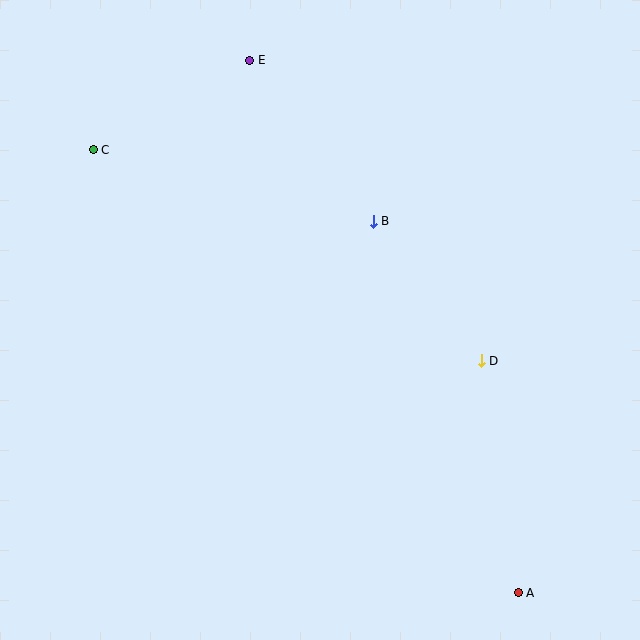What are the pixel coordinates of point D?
Point D is at (481, 361).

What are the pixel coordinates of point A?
Point A is at (518, 593).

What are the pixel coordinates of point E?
Point E is at (250, 60).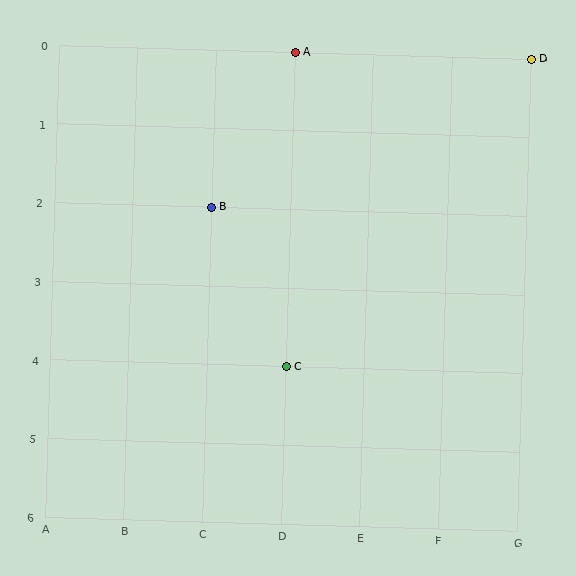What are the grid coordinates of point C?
Point C is at grid coordinates (D, 4).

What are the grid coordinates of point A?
Point A is at grid coordinates (D, 0).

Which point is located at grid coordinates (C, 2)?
Point B is at (C, 2).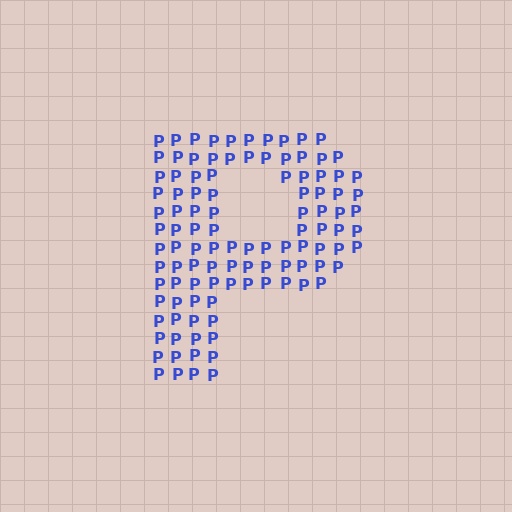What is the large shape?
The large shape is the letter P.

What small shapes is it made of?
It is made of small letter P's.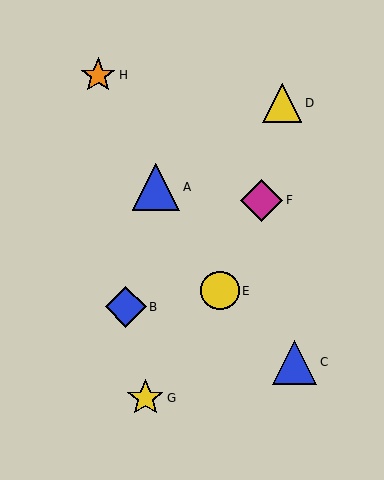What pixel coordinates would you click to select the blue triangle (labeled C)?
Click at (295, 362) to select the blue triangle C.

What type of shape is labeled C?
Shape C is a blue triangle.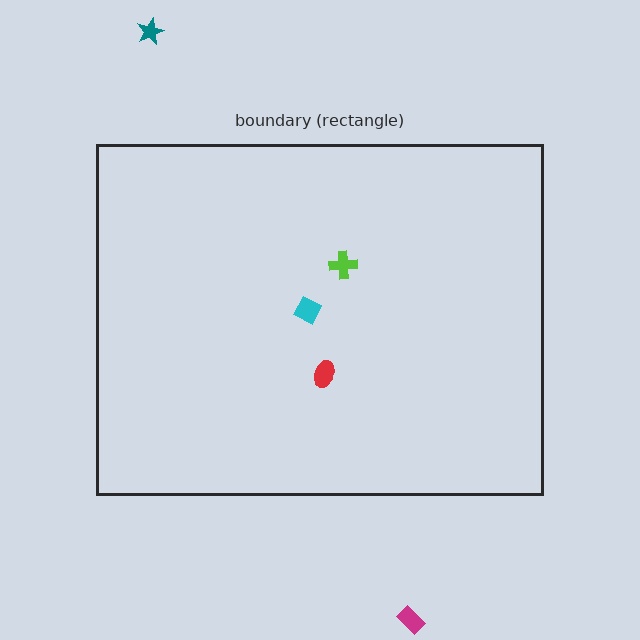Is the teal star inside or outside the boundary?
Outside.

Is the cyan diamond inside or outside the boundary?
Inside.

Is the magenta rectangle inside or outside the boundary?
Outside.